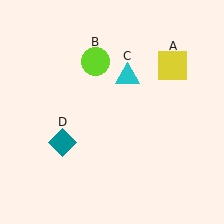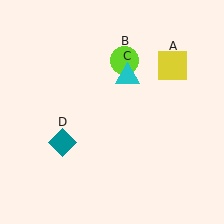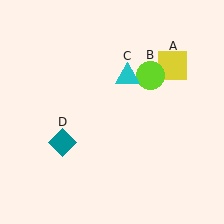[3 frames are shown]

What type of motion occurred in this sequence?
The lime circle (object B) rotated clockwise around the center of the scene.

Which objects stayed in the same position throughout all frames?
Yellow square (object A) and cyan triangle (object C) and teal diamond (object D) remained stationary.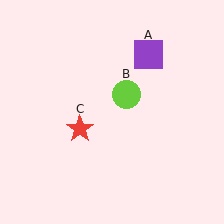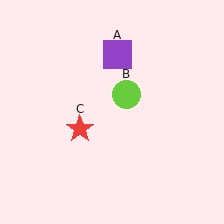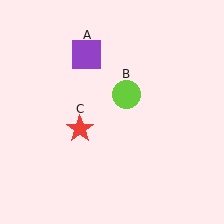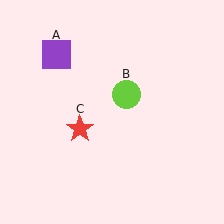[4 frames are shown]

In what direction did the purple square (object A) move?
The purple square (object A) moved left.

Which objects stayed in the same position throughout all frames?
Lime circle (object B) and red star (object C) remained stationary.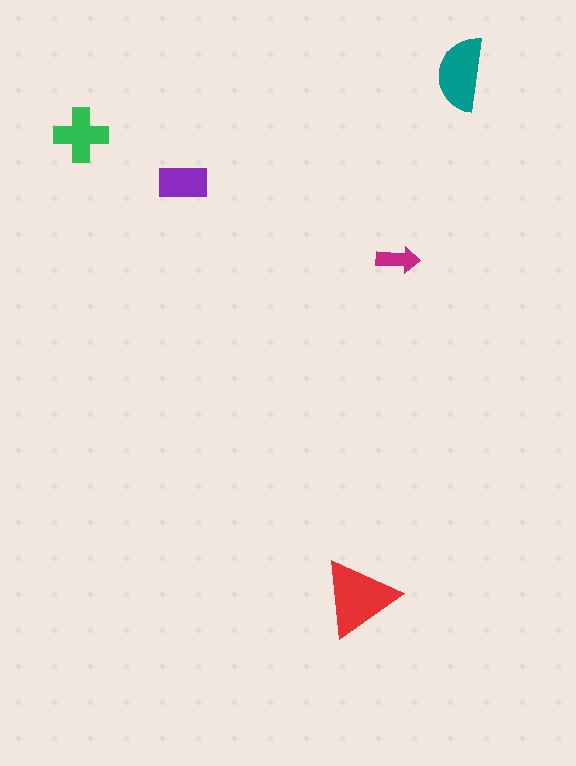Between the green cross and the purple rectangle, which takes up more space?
The green cross.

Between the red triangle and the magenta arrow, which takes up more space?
The red triangle.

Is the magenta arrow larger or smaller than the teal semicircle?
Smaller.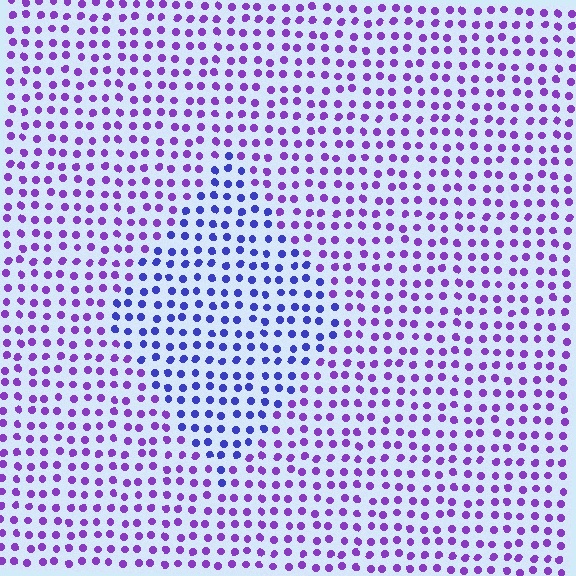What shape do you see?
I see a diamond.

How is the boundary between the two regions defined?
The boundary is defined purely by a slight shift in hue (about 38 degrees). Spacing, size, and orientation are identical on both sides.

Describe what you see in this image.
The image is filled with small purple elements in a uniform arrangement. A diamond-shaped region is visible where the elements are tinted to a slightly different hue, forming a subtle color boundary.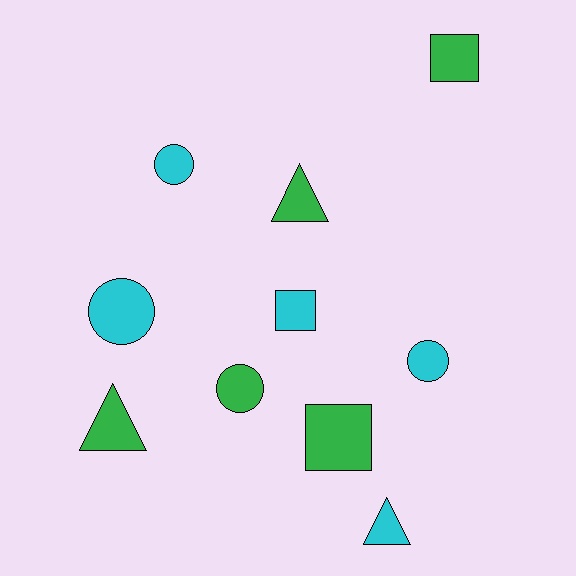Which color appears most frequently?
Cyan, with 5 objects.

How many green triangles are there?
There are 2 green triangles.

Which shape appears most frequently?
Circle, with 4 objects.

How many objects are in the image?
There are 10 objects.